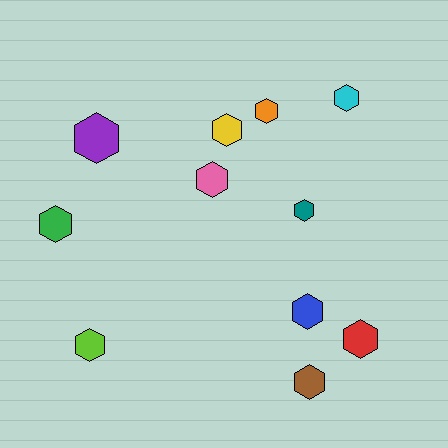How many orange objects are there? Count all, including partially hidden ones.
There is 1 orange object.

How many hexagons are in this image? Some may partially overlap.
There are 11 hexagons.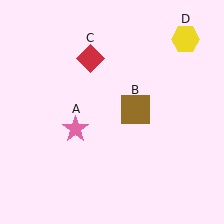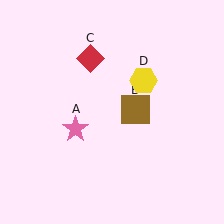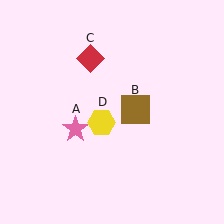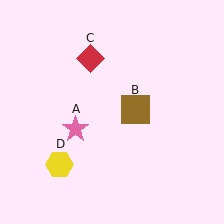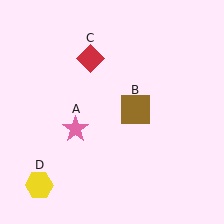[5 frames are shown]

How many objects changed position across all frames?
1 object changed position: yellow hexagon (object D).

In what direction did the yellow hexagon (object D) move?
The yellow hexagon (object D) moved down and to the left.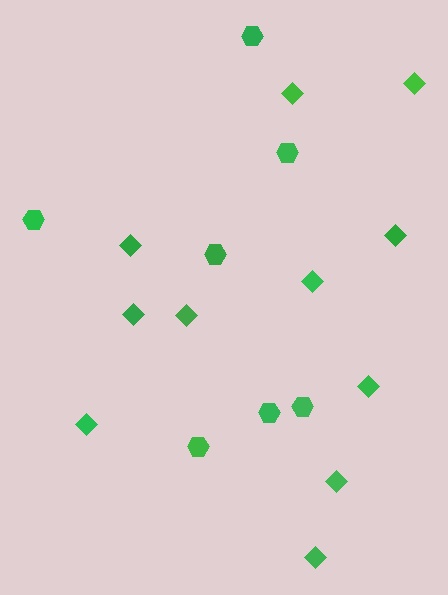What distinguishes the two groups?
There are 2 groups: one group of hexagons (7) and one group of diamonds (11).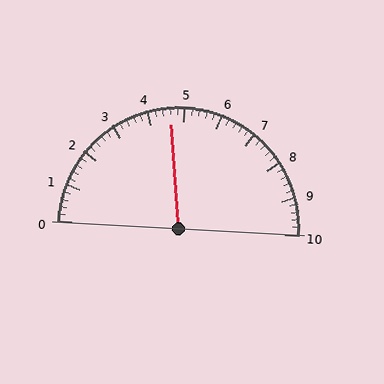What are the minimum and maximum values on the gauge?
The gauge ranges from 0 to 10.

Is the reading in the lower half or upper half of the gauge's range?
The reading is in the lower half of the range (0 to 10).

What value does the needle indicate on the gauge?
The needle indicates approximately 4.6.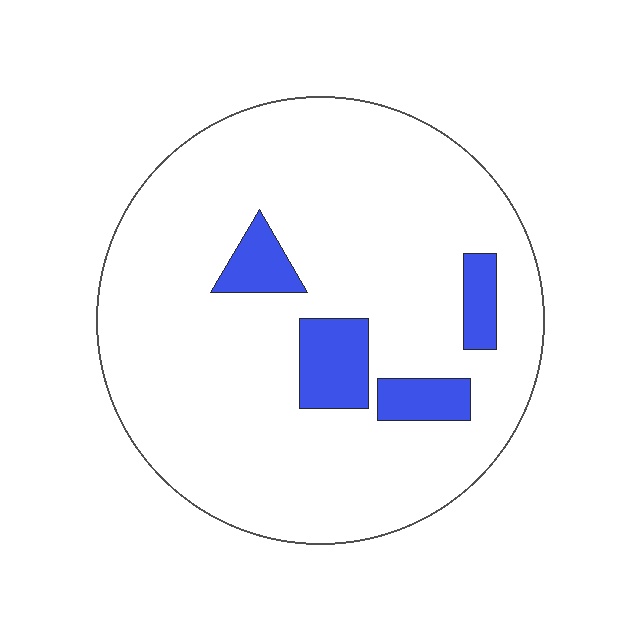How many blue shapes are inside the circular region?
4.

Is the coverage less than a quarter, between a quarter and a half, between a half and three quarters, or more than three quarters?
Less than a quarter.